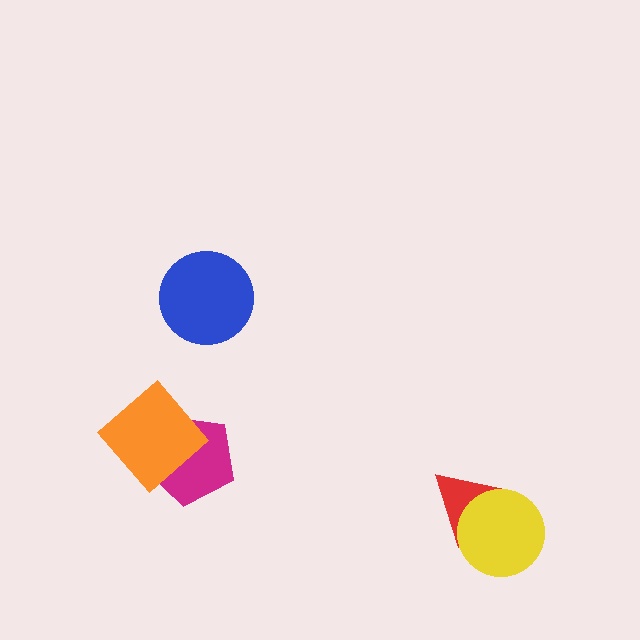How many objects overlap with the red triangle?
1 object overlaps with the red triangle.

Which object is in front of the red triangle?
The yellow circle is in front of the red triangle.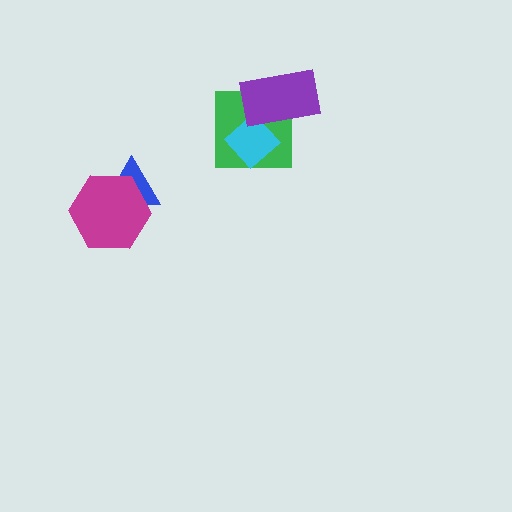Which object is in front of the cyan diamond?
The purple rectangle is in front of the cyan diamond.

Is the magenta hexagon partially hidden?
No, no other shape covers it.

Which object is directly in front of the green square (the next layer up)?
The cyan diamond is directly in front of the green square.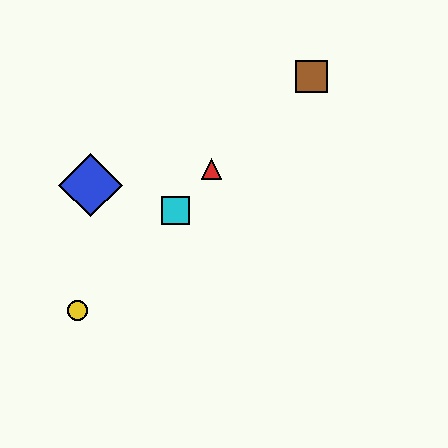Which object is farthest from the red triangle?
The yellow circle is farthest from the red triangle.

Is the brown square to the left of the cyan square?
No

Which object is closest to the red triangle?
The cyan square is closest to the red triangle.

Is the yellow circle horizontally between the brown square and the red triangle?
No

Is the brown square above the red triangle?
Yes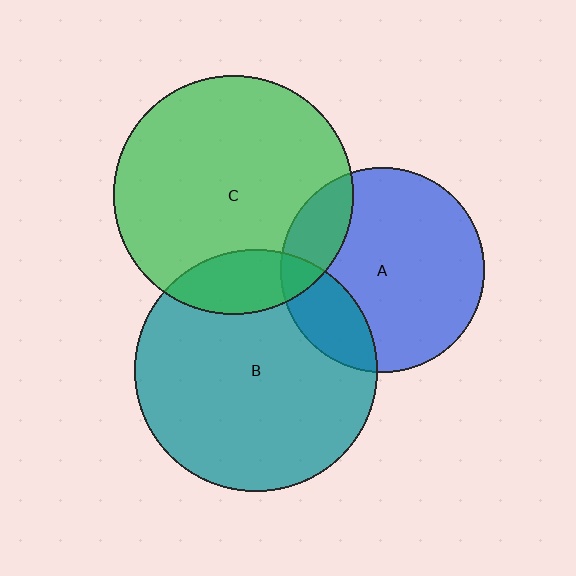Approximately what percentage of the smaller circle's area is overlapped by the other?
Approximately 15%.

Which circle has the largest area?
Circle B (teal).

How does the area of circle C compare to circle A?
Approximately 1.4 times.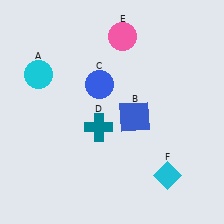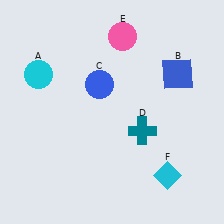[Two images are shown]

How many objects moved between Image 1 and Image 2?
2 objects moved between the two images.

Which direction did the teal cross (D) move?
The teal cross (D) moved right.